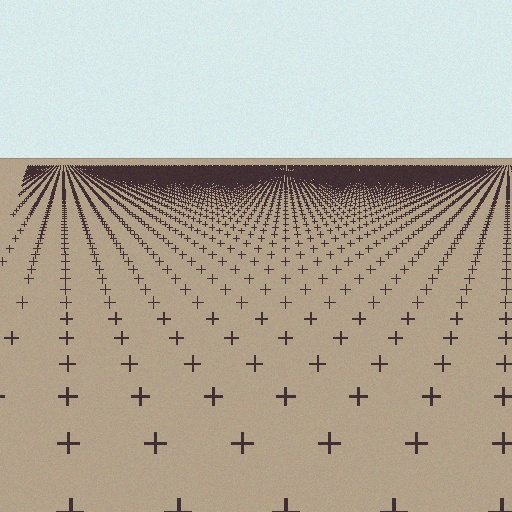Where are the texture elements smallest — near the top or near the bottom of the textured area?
Near the top.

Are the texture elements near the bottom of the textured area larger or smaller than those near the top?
Larger. Near the bottom, elements are closer to the viewer and appear at a bigger on-screen size.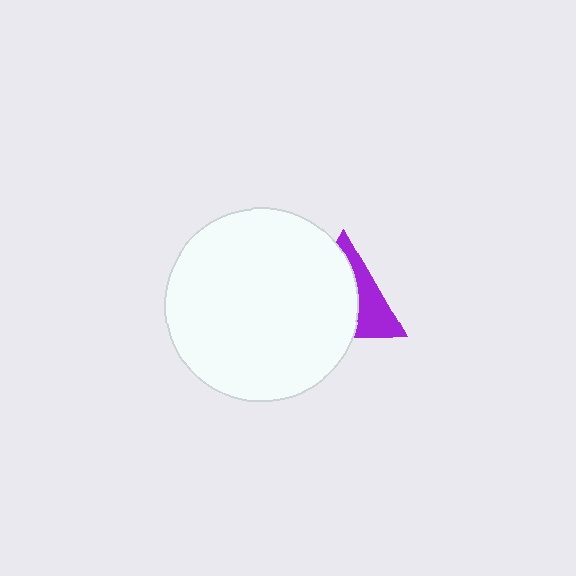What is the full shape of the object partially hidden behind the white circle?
The partially hidden object is a purple triangle.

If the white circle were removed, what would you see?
You would see the complete purple triangle.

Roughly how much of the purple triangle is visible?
A small part of it is visible (roughly 38%).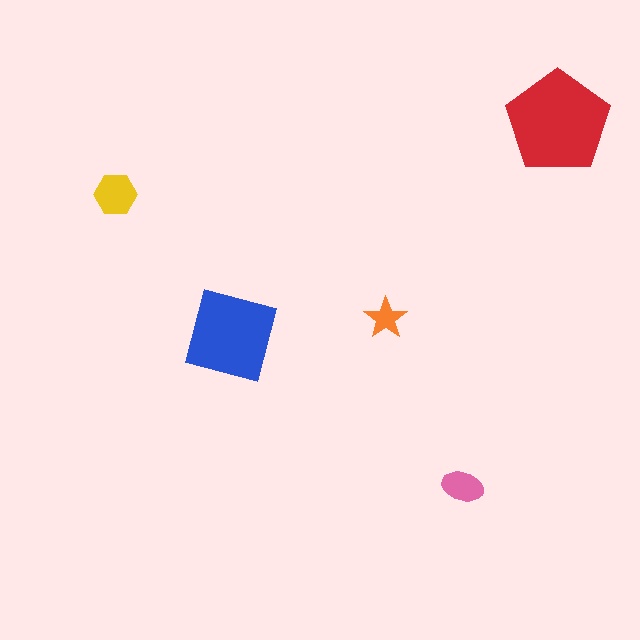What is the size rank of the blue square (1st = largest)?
2nd.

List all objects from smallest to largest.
The orange star, the pink ellipse, the yellow hexagon, the blue square, the red pentagon.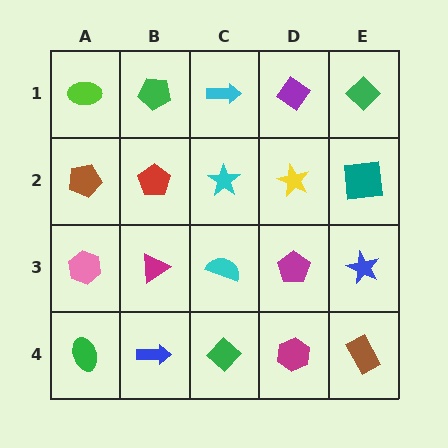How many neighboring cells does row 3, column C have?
4.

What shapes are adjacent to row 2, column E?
A green diamond (row 1, column E), a blue star (row 3, column E), a yellow star (row 2, column D).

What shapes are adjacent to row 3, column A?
A brown pentagon (row 2, column A), a green ellipse (row 4, column A), a magenta triangle (row 3, column B).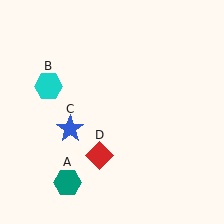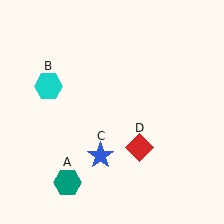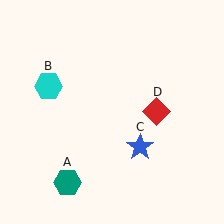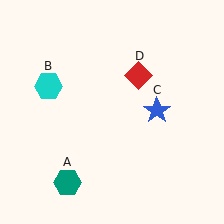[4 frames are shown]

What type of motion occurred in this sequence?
The blue star (object C), red diamond (object D) rotated counterclockwise around the center of the scene.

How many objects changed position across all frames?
2 objects changed position: blue star (object C), red diamond (object D).